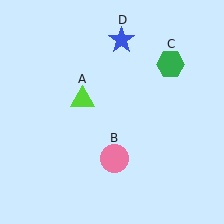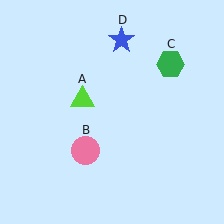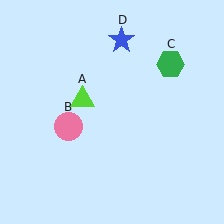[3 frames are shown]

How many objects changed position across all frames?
1 object changed position: pink circle (object B).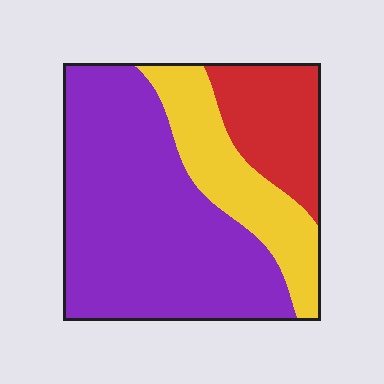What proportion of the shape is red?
Red covers 18% of the shape.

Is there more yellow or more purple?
Purple.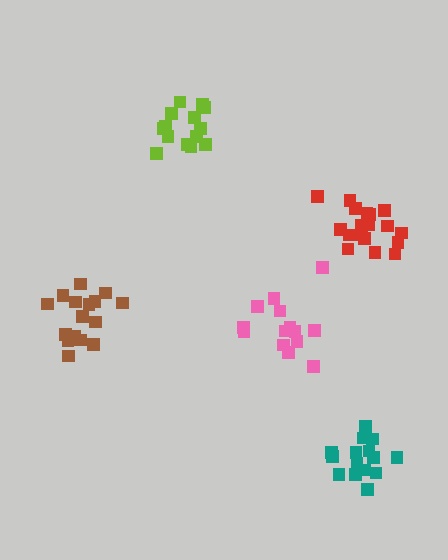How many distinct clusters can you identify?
There are 5 distinct clusters.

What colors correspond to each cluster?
The clusters are colored: lime, brown, pink, teal, red.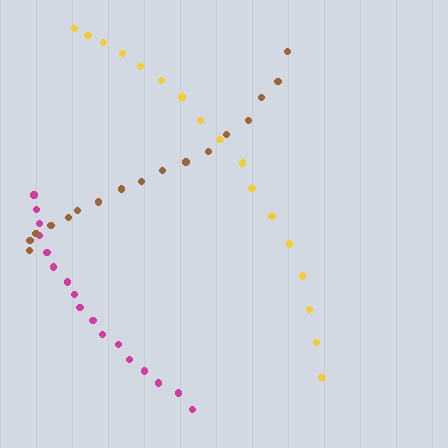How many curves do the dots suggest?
There are 3 distinct paths.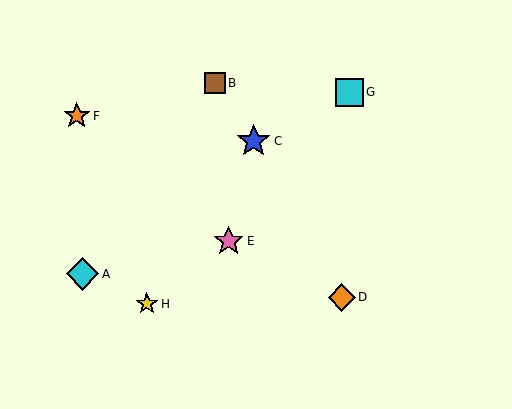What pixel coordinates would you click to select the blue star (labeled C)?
Click at (254, 141) to select the blue star C.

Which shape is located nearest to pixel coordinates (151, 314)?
The yellow star (labeled H) at (147, 304) is nearest to that location.